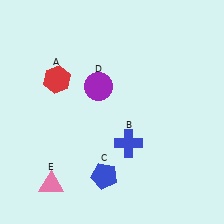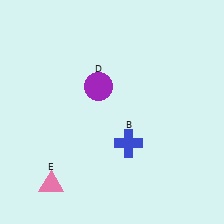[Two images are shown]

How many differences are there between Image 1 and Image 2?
There are 2 differences between the two images.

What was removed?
The red hexagon (A), the blue pentagon (C) were removed in Image 2.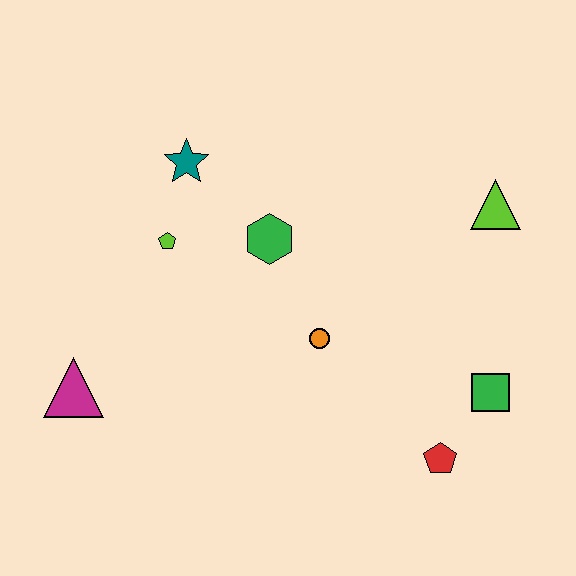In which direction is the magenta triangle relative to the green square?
The magenta triangle is to the left of the green square.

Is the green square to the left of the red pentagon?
No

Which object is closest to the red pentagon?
The green square is closest to the red pentagon.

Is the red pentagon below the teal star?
Yes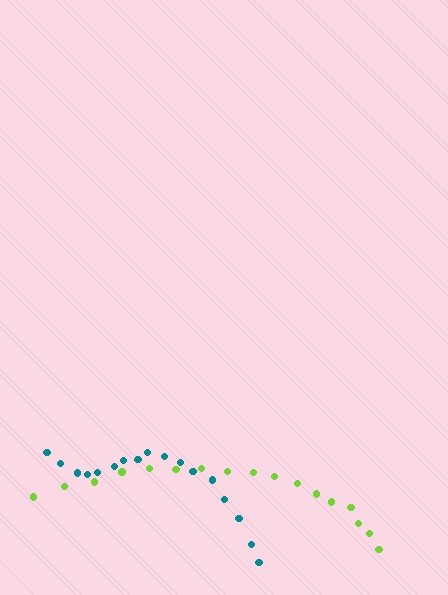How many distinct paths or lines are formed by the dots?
There are 2 distinct paths.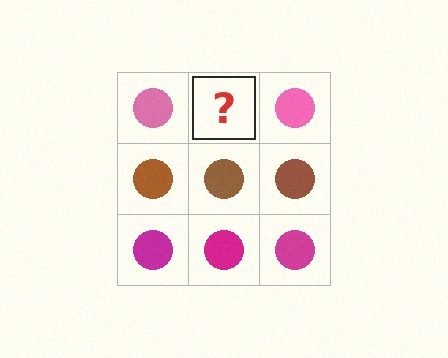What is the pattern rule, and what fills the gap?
The rule is that each row has a consistent color. The gap should be filled with a pink circle.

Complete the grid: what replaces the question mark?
The question mark should be replaced with a pink circle.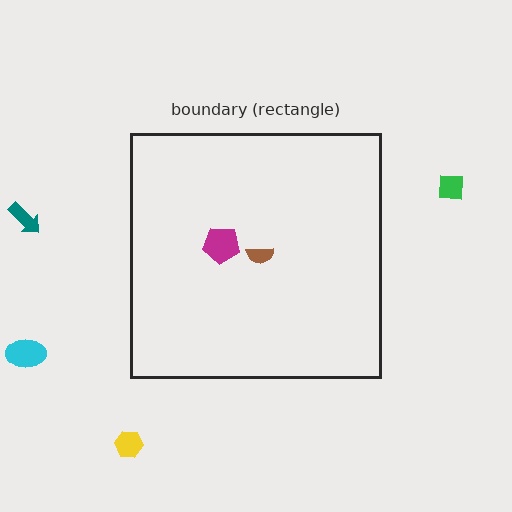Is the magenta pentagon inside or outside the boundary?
Inside.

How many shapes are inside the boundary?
2 inside, 4 outside.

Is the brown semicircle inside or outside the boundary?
Inside.